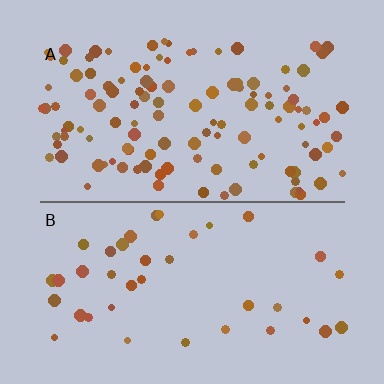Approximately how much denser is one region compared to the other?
Approximately 3.0× — region A over region B.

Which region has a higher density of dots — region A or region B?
A (the top).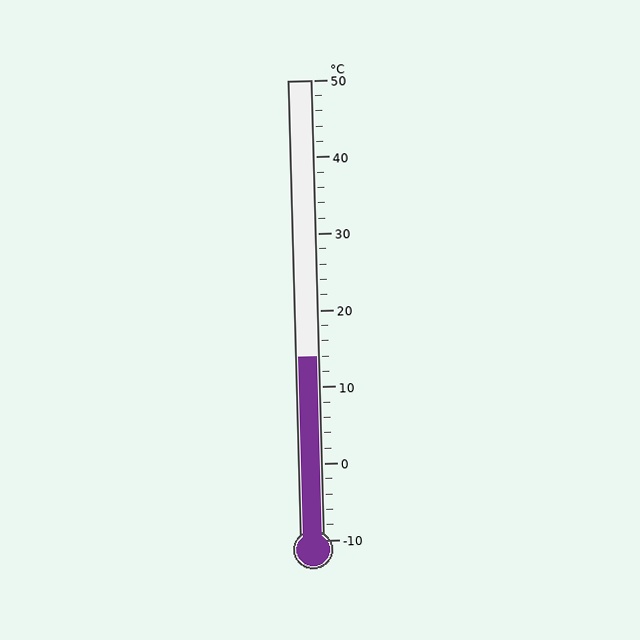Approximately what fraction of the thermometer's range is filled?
The thermometer is filled to approximately 40% of its range.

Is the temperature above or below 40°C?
The temperature is below 40°C.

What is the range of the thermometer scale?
The thermometer scale ranges from -10°C to 50°C.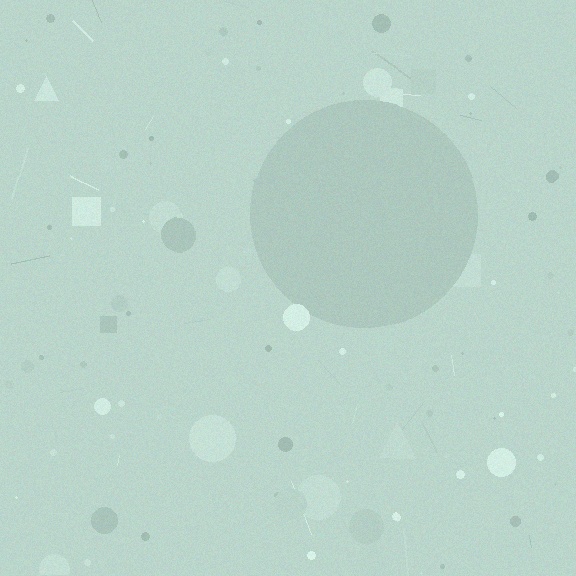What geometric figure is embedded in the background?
A circle is embedded in the background.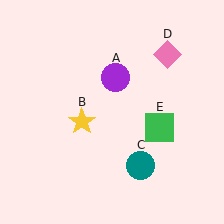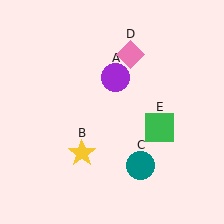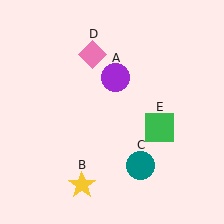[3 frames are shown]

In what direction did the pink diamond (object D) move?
The pink diamond (object D) moved left.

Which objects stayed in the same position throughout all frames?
Purple circle (object A) and teal circle (object C) and green square (object E) remained stationary.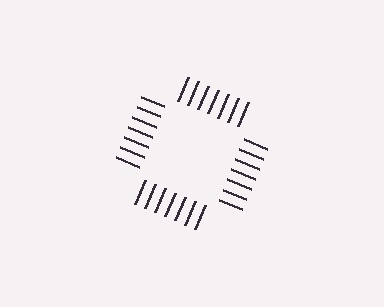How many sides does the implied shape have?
4 sides — the line-ends trace a square.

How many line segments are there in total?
28 — 7 along each of the 4 edges.